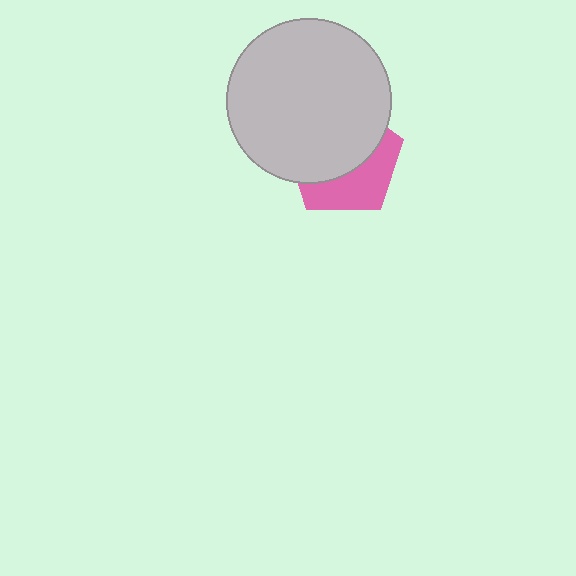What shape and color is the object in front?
The object in front is a light gray circle.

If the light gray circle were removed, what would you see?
You would see the complete pink pentagon.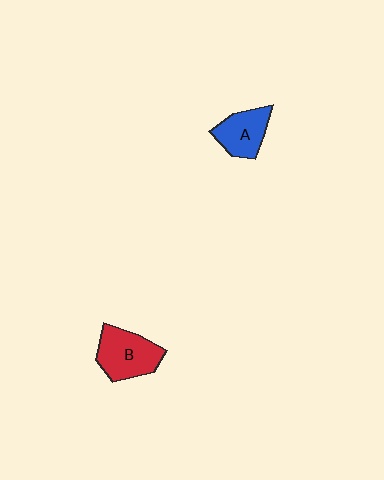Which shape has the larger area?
Shape B (red).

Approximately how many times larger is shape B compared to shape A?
Approximately 1.3 times.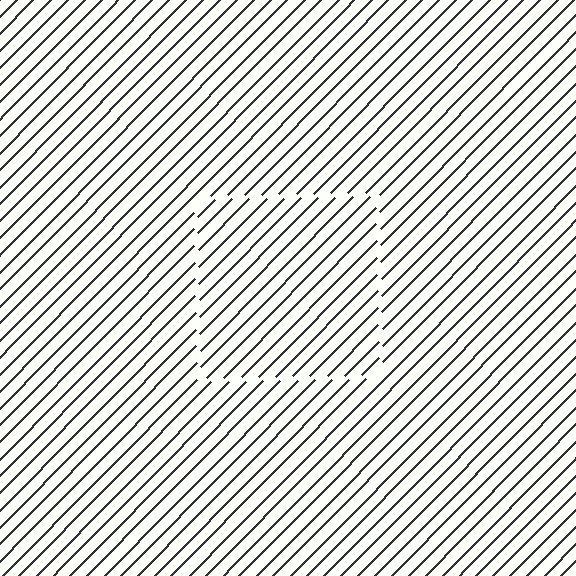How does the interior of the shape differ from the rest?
The interior of the shape contains the same grating, shifted by half a period — the contour is defined by the phase discontinuity where line-ends from the inner and outer gratings abut.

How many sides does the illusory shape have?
4 sides — the line-ends trace a square.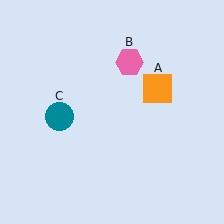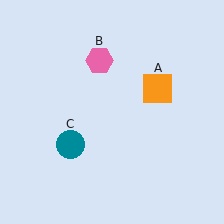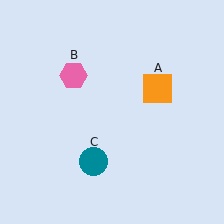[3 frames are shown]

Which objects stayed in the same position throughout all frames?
Orange square (object A) remained stationary.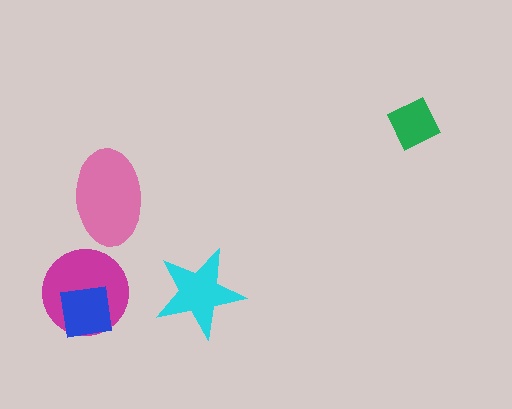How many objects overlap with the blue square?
1 object overlaps with the blue square.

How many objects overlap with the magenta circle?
1 object overlaps with the magenta circle.